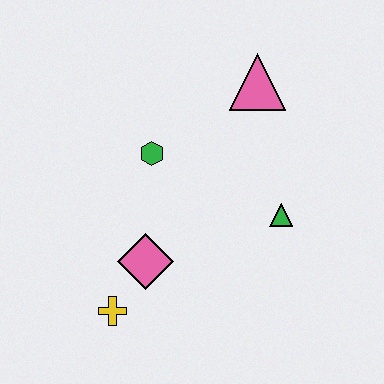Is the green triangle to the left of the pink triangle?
No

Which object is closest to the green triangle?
The pink triangle is closest to the green triangle.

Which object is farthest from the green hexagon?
The yellow cross is farthest from the green hexagon.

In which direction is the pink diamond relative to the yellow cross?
The pink diamond is above the yellow cross.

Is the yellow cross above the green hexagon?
No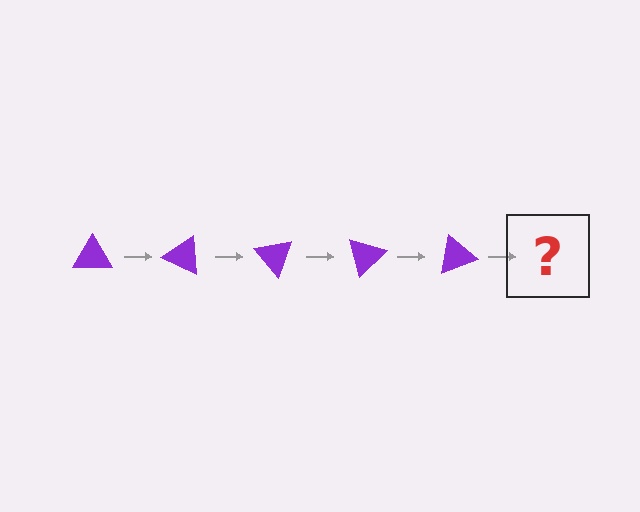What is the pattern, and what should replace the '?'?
The pattern is that the triangle rotates 25 degrees each step. The '?' should be a purple triangle rotated 125 degrees.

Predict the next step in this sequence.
The next step is a purple triangle rotated 125 degrees.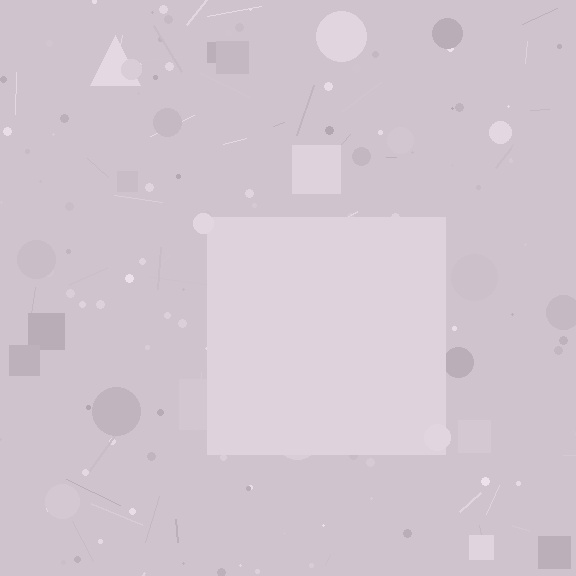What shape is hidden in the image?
A square is hidden in the image.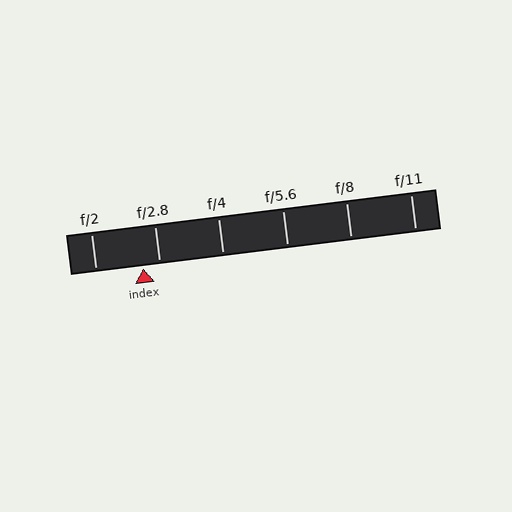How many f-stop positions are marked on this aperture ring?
There are 6 f-stop positions marked.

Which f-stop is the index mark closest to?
The index mark is closest to f/2.8.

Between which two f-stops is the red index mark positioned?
The index mark is between f/2 and f/2.8.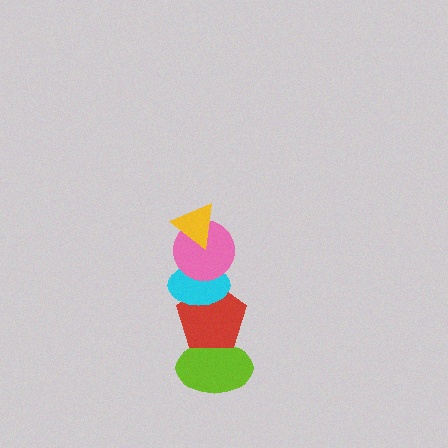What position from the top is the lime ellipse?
The lime ellipse is 5th from the top.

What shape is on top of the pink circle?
The yellow triangle is on top of the pink circle.